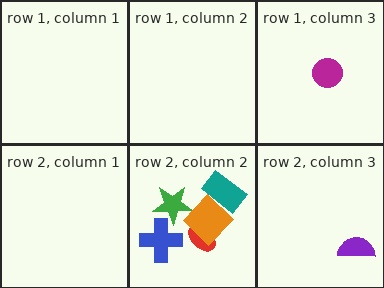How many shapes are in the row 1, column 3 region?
1.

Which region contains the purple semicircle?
The row 2, column 3 region.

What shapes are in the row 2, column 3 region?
The purple semicircle.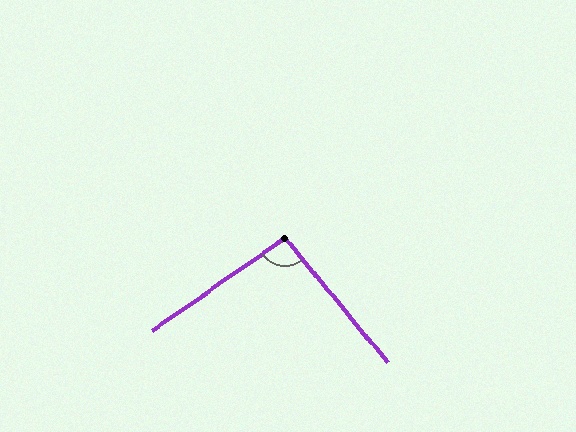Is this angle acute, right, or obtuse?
It is approximately a right angle.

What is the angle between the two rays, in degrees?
Approximately 95 degrees.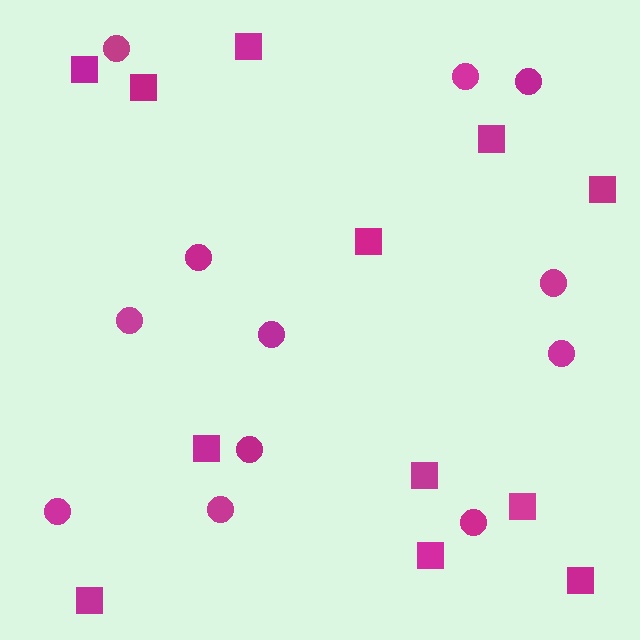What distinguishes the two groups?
There are 2 groups: one group of squares (12) and one group of circles (12).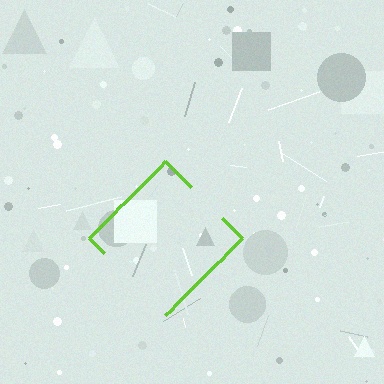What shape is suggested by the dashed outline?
The dashed outline suggests a diamond.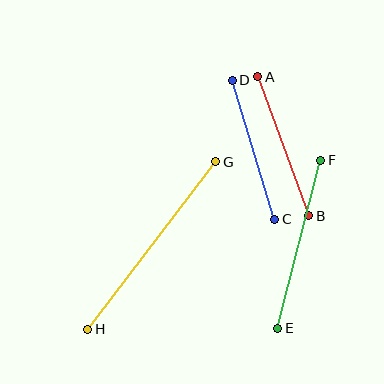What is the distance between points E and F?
The distance is approximately 173 pixels.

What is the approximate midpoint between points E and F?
The midpoint is at approximately (299, 244) pixels.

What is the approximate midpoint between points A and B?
The midpoint is at approximately (283, 146) pixels.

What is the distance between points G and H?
The distance is approximately 211 pixels.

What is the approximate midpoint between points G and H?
The midpoint is at approximately (152, 245) pixels.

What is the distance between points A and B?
The distance is approximately 148 pixels.